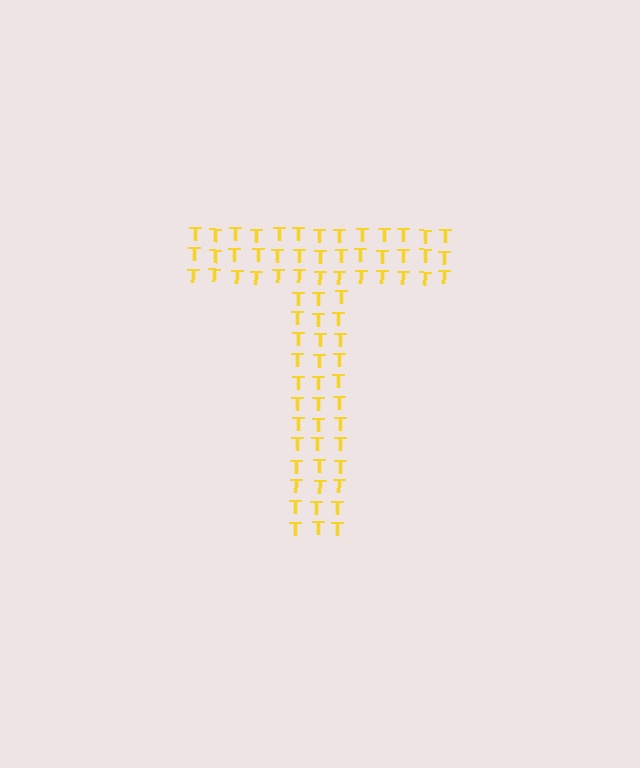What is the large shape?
The large shape is the letter T.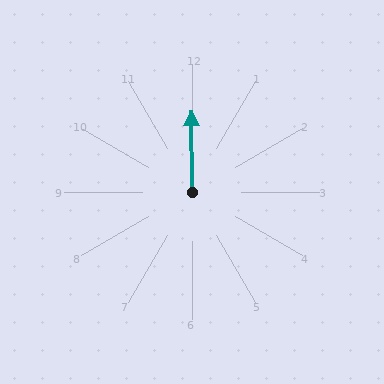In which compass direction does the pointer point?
North.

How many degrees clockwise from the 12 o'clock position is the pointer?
Approximately 359 degrees.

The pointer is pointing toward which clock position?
Roughly 12 o'clock.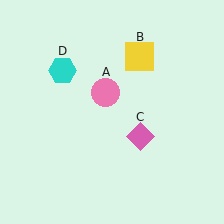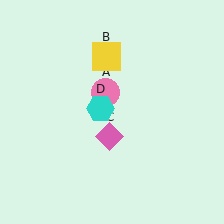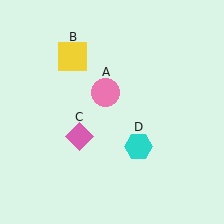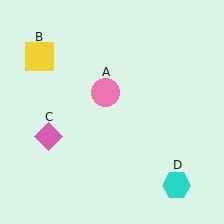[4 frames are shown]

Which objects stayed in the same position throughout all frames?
Pink circle (object A) remained stationary.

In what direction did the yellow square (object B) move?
The yellow square (object B) moved left.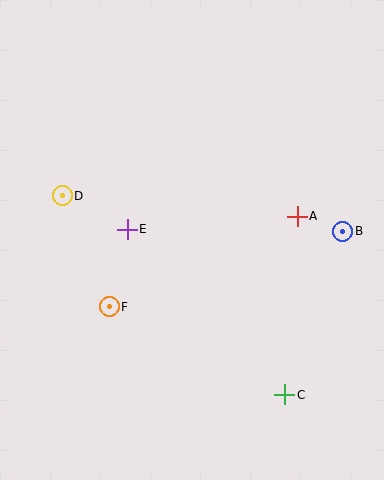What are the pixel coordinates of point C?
Point C is at (285, 395).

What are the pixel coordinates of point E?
Point E is at (127, 229).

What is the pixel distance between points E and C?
The distance between E and C is 228 pixels.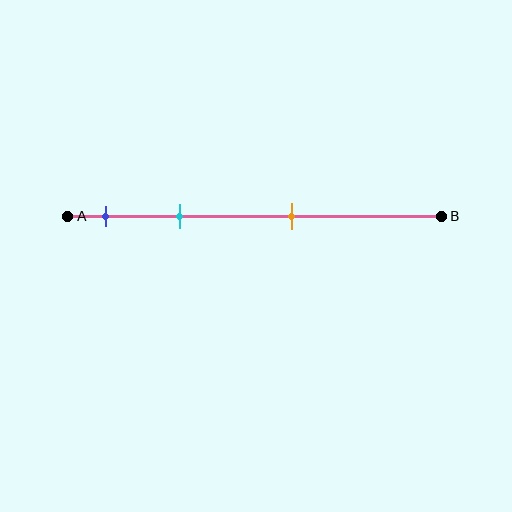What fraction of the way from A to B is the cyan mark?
The cyan mark is approximately 30% (0.3) of the way from A to B.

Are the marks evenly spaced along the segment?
No, the marks are not evenly spaced.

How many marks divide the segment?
There are 3 marks dividing the segment.